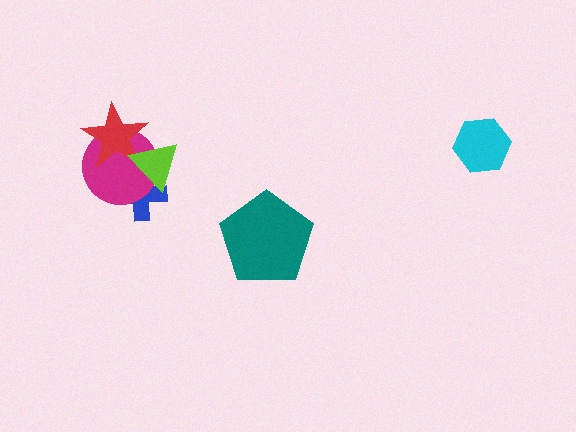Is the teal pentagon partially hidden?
No, no other shape covers it.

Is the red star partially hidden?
Yes, it is partially covered by another shape.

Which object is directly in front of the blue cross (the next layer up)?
The magenta circle is directly in front of the blue cross.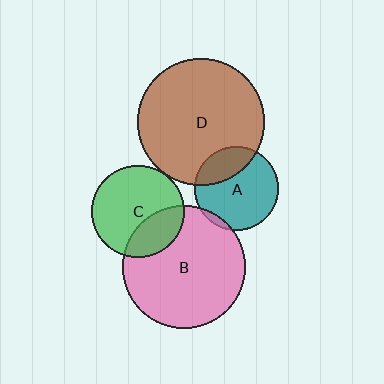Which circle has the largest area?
Circle D (brown).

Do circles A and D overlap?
Yes.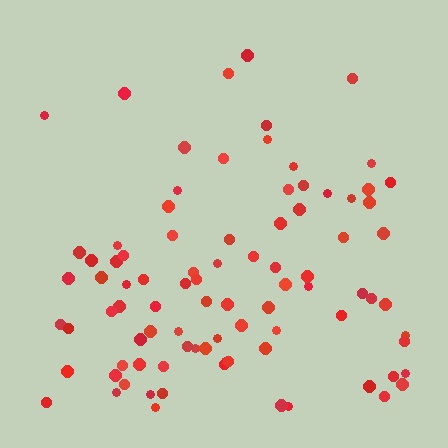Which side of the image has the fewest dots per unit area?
The top.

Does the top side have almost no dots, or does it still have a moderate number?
Still a moderate number, just noticeably fewer than the bottom.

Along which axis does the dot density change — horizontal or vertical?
Vertical.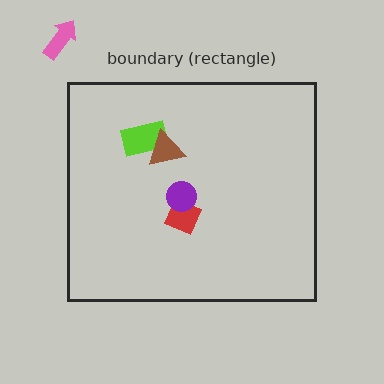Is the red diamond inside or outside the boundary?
Inside.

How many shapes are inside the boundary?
4 inside, 1 outside.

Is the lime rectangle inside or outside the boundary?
Inside.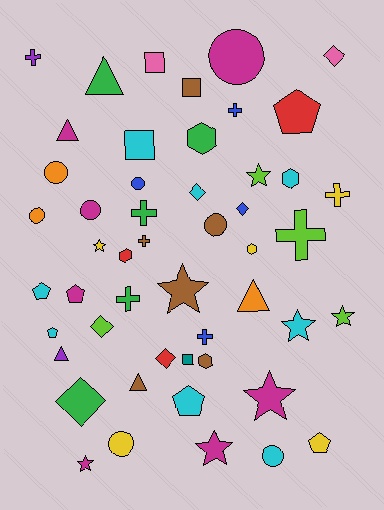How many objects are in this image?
There are 50 objects.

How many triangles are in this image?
There are 5 triangles.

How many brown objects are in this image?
There are 6 brown objects.